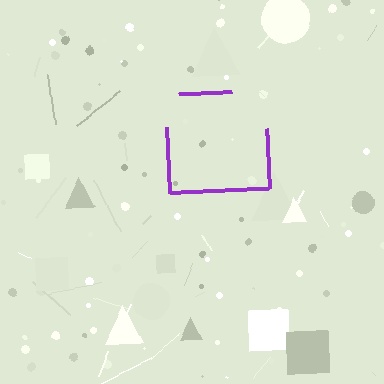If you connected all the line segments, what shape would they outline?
They would outline a square.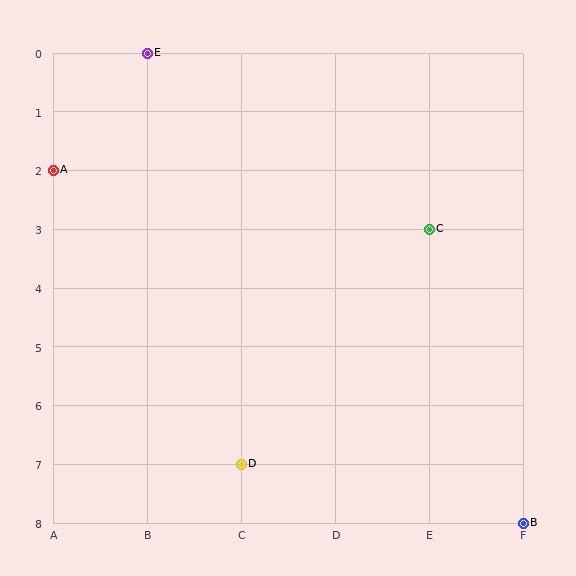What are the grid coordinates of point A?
Point A is at grid coordinates (A, 2).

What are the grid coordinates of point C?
Point C is at grid coordinates (E, 3).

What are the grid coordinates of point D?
Point D is at grid coordinates (C, 7).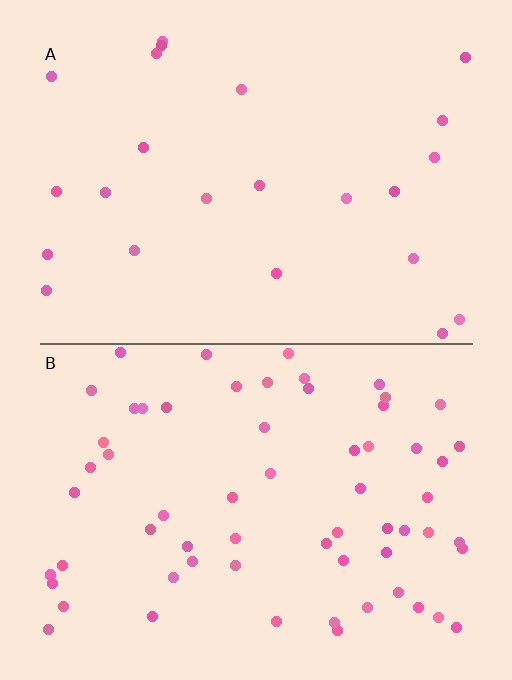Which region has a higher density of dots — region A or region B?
B (the bottom).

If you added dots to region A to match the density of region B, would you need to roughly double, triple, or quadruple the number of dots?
Approximately triple.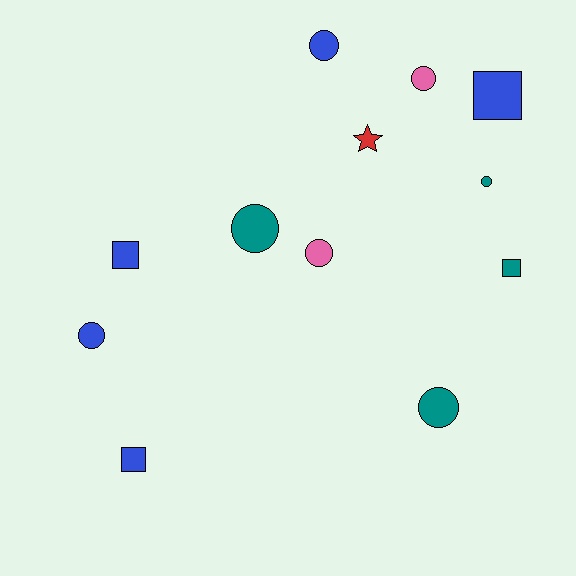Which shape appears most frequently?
Circle, with 7 objects.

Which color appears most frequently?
Blue, with 5 objects.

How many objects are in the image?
There are 12 objects.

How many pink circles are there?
There are 2 pink circles.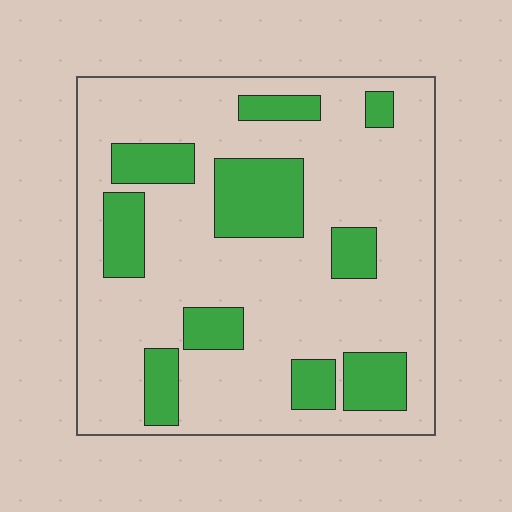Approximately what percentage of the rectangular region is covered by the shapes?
Approximately 25%.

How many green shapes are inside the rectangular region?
10.